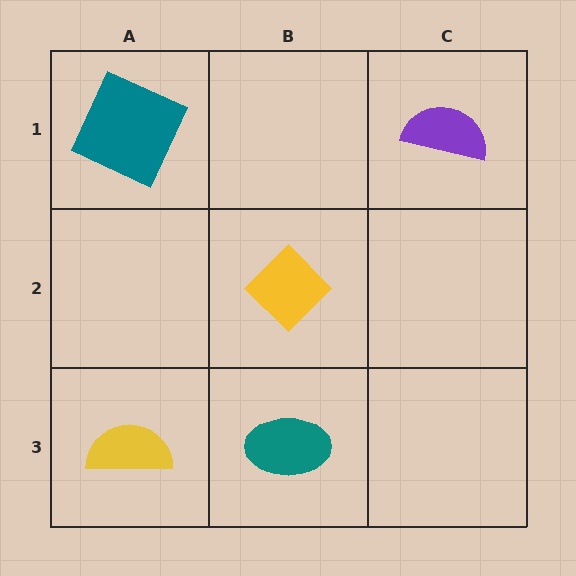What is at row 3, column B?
A teal ellipse.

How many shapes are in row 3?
2 shapes.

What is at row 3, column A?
A yellow semicircle.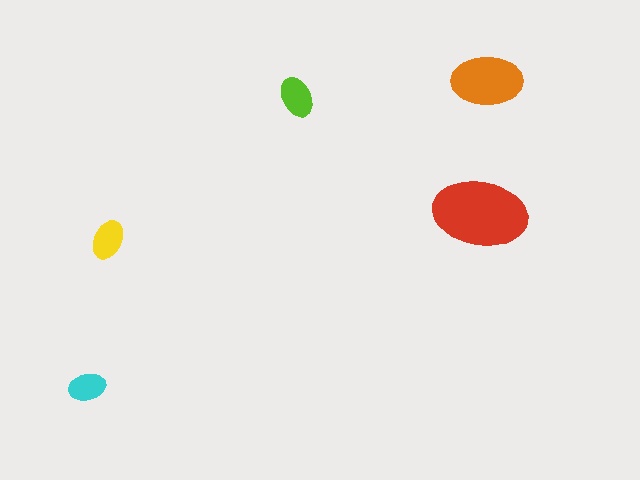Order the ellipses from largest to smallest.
the red one, the orange one, the lime one, the yellow one, the cyan one.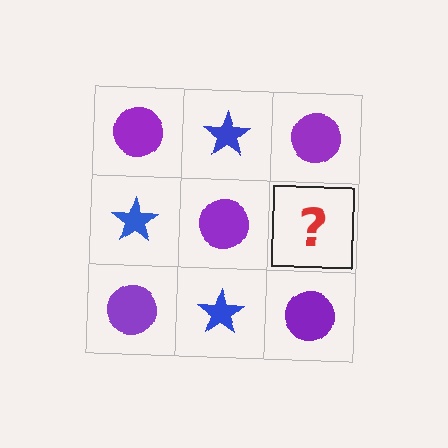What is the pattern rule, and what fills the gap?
The rule is that it alternates purple circle and blue star in a checkerboard pattern. The gap should be filled with a blue star.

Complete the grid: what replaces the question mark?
The question mark should be replaced with a blue star.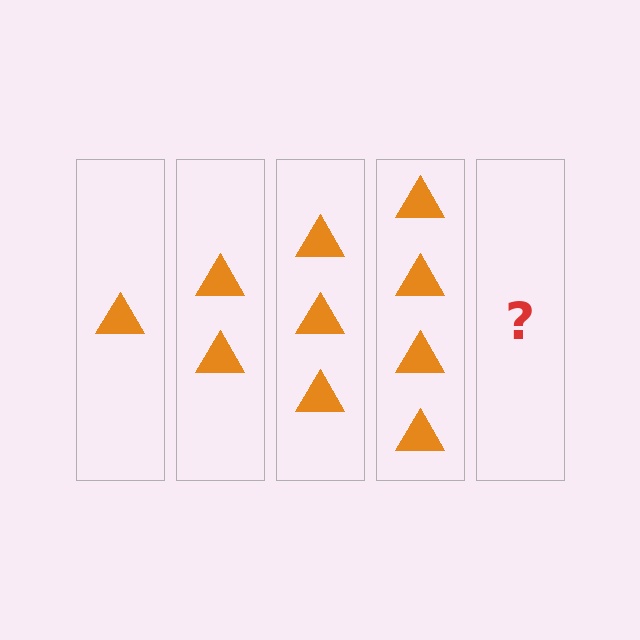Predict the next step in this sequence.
The next step is 5 triangles.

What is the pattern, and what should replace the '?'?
The pattern is that each step adds one more triangle. The '?' should be 5 triangles.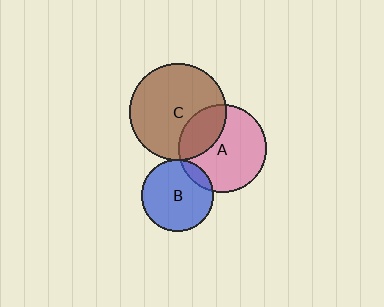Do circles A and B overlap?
Yes.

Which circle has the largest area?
Circle C (brown).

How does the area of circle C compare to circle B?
Approximately 1.8 times.